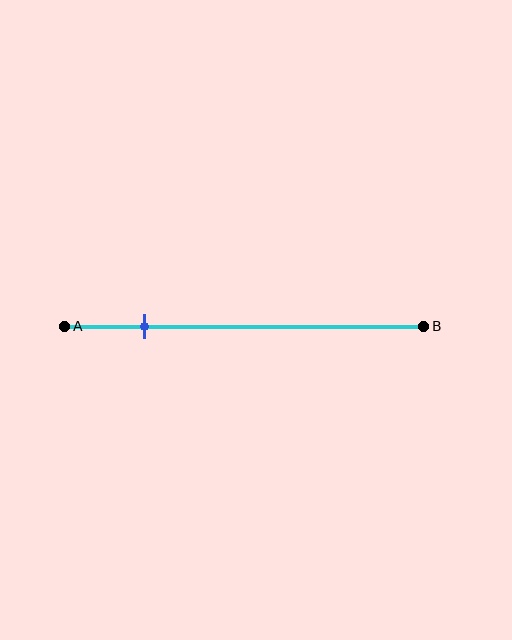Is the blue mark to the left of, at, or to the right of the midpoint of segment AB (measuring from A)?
The blue mark is to the left of the midpoint of segment AB.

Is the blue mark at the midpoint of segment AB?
No, the mark is at about 20% from A, not at the 50% midpoint.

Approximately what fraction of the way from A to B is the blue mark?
The blue mark is approximately 20% of the way from A to B.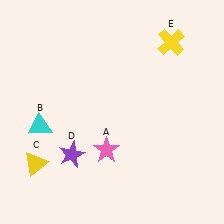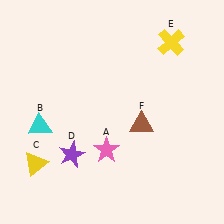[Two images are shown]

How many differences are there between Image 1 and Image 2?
There is 1 difference between the two images.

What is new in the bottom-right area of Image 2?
A brown triangle (F) was added in the bottom-right area of Image 2.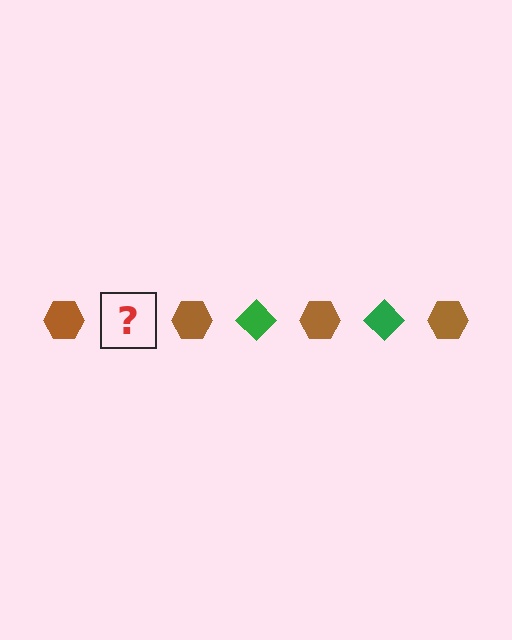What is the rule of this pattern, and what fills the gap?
The rule is that the pattern alternates between brown hexagon and green diamond. The gap should be filled with a green diamond.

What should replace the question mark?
The question mark should be replaced with a green diamond.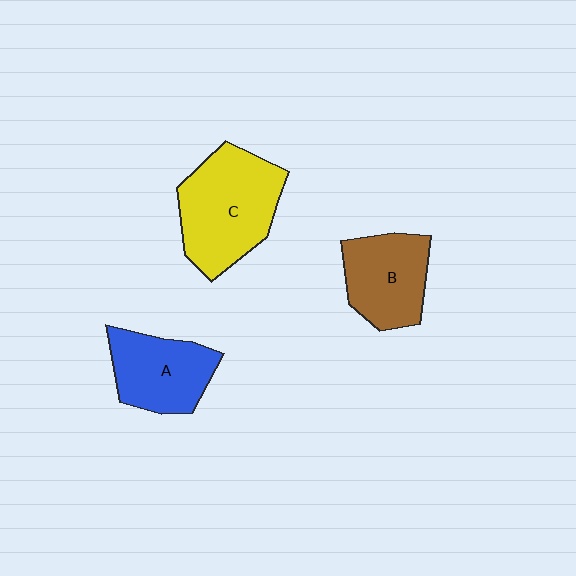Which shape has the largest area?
Shape C (yellow).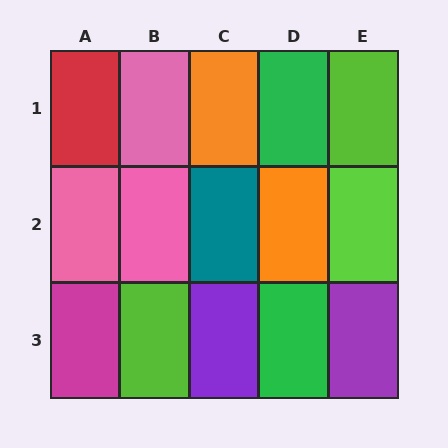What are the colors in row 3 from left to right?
Magenta, lime, purple, green, purple.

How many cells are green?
2 cells are green.